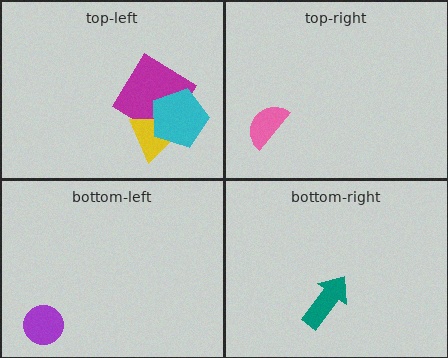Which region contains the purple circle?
The bottom-left region.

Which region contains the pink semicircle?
The top-right region.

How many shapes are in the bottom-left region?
1.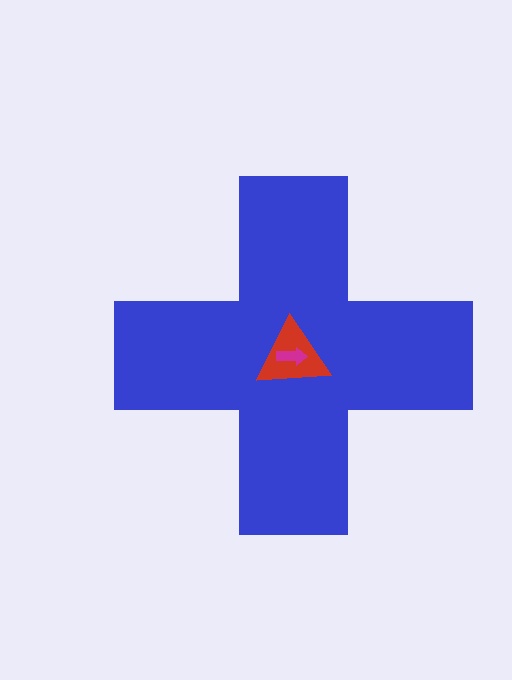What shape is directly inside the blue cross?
The red triangle.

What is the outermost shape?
The blue cross.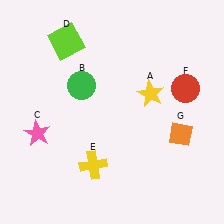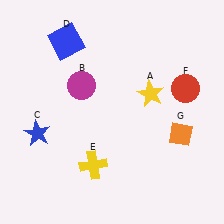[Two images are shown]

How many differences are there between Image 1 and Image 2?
There are 3 differences between the two images.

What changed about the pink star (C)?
In Image 1, C is pink. In Image 2, it changed to blue.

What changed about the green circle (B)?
In Image 1, B is green. In Image 2, it changed to magenta.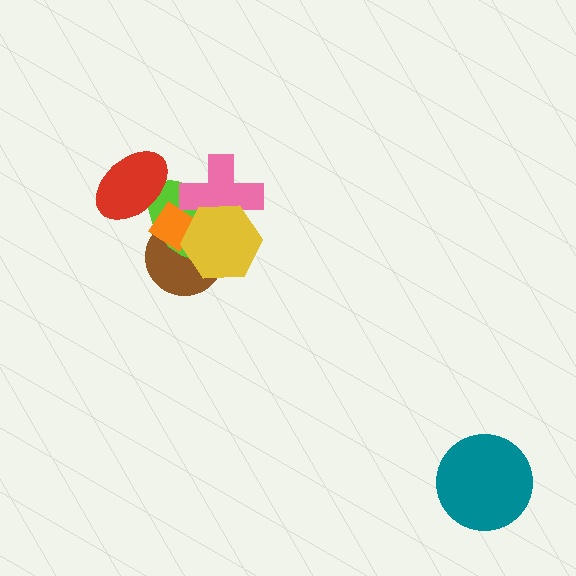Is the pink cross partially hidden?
Yes, it is partially covered by another shape.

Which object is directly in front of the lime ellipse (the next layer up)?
The orange diamond is directly in front of the lime ellipse.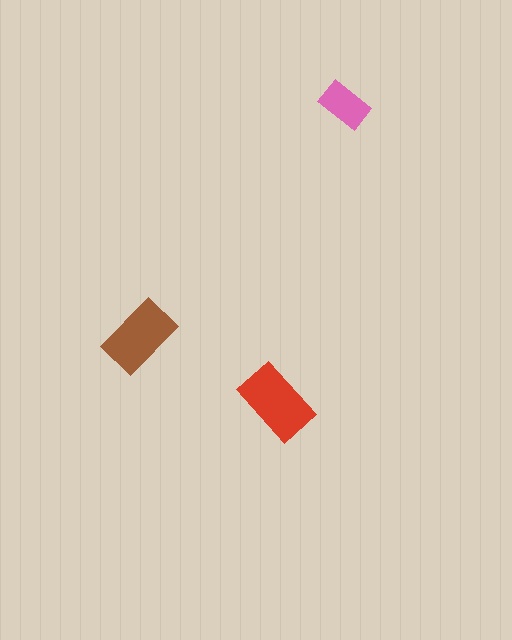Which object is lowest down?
The red rectangle is bottommost.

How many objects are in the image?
There are 3 objects in the image.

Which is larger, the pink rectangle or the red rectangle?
The red one.